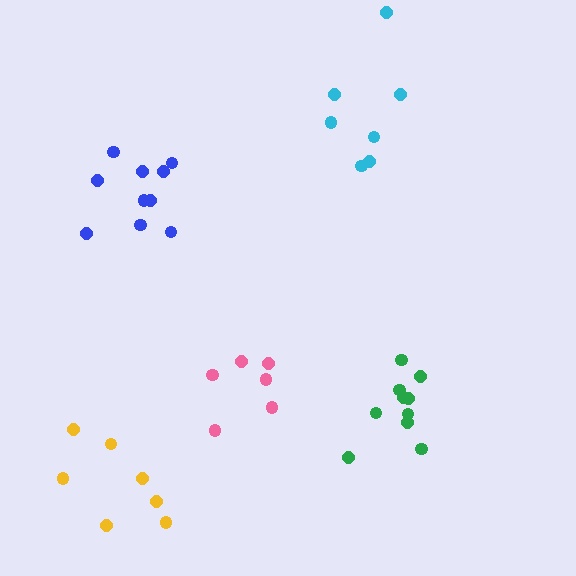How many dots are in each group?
Group 1: 10 dots, Group 2: 6 dots, Group 3: 7 dots, Group 4: 10 dots, Group 5: 7 dots (40 total).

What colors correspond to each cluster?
The clusters are colored: green, pink, cyan, blue, yellow.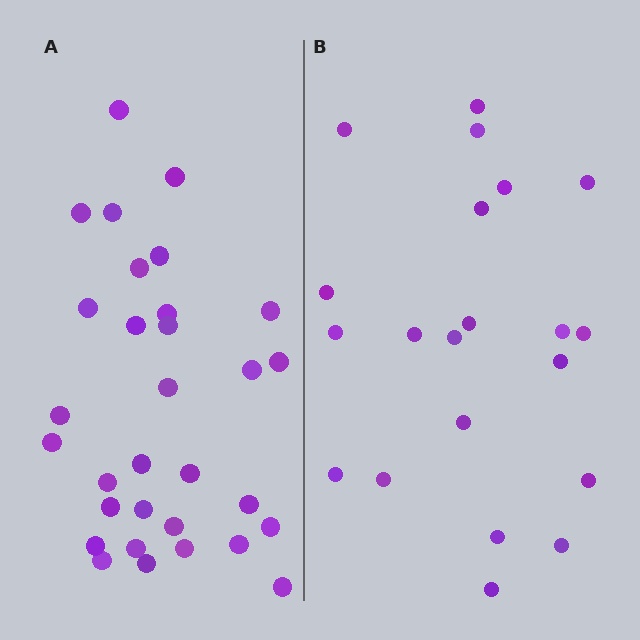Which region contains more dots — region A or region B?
Region A (the left region) has more dots.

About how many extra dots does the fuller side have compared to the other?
Region A has roughly 10 or so more dots than region B.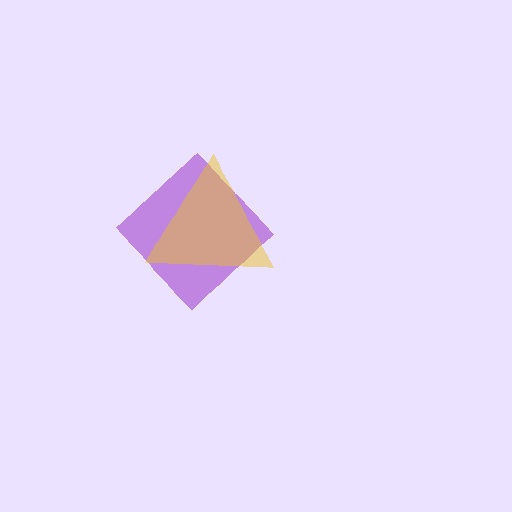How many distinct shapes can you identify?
There are 2 distinct shapes: a purple diamond, a yellow triangle.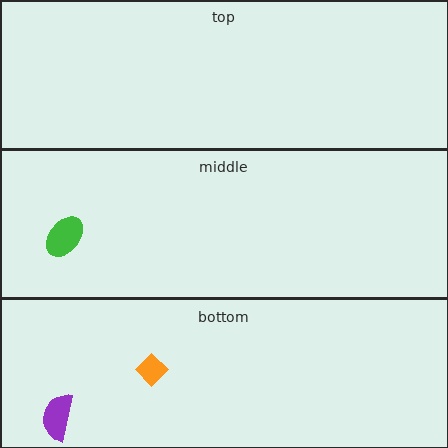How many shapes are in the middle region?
1.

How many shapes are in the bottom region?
2.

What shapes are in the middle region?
The green ellipse.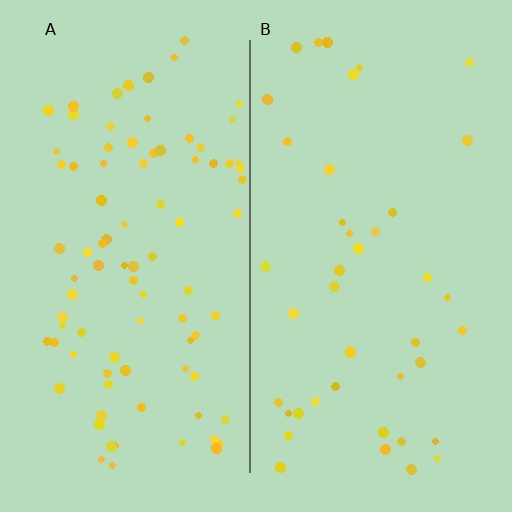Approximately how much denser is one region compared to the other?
Approximately 2.1× — region A over region B.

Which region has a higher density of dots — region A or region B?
A (the left).